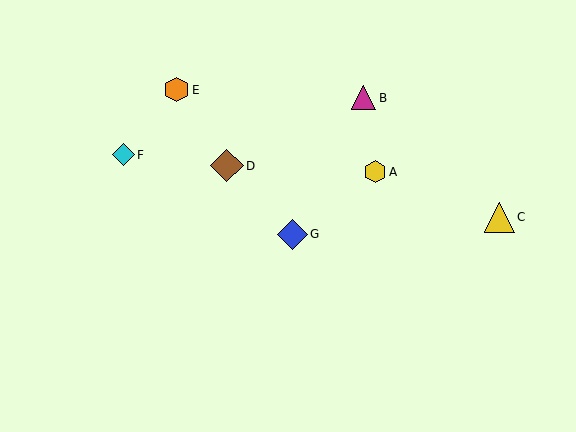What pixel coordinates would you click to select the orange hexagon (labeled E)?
Click at (177, 90) to select the orange hexagon E.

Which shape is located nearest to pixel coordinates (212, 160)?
The brown diamond (labeled D) at (227, 166) is nearest to that location.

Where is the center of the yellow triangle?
The center of the yellow triangle is at (499, 217).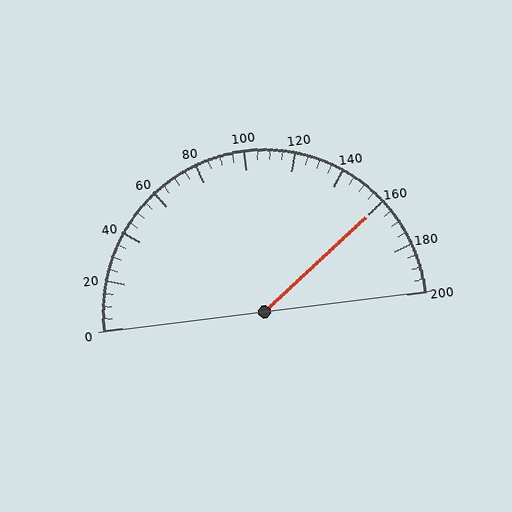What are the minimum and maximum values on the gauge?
The gauge ranges from 0 to 200.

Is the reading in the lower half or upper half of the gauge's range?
The reading is in the upper half of the range (0 to 200).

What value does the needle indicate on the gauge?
The needle indicates approximately 160.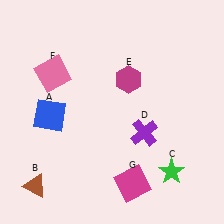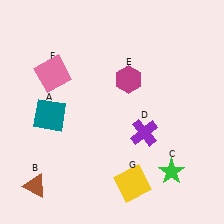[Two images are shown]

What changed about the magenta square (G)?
In Image 1, G is magenta. In Image 2, it changed to yellow.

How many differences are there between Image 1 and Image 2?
There are 2 differences between the two images.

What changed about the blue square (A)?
In Image 1, A is blue. In Image 2, it changed to teal.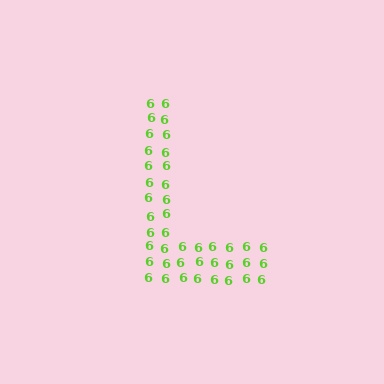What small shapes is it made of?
It is made of small digit 6's.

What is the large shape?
The large shape is the letter L.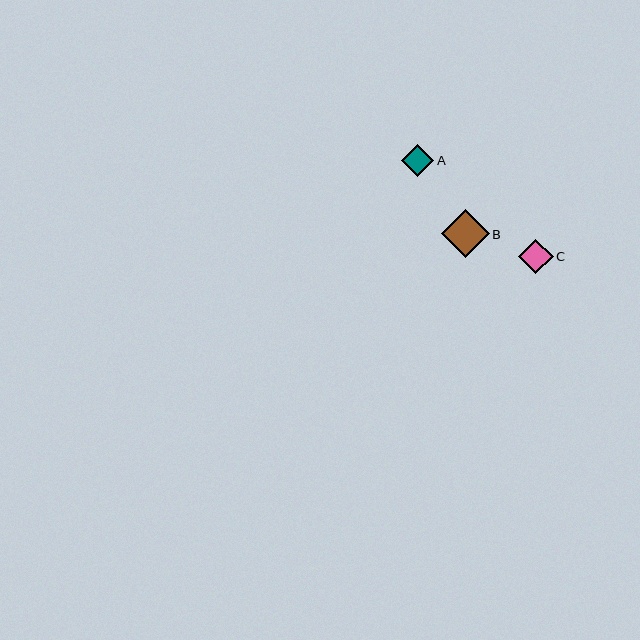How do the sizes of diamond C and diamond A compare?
Diamond C and diamond A are approximately the same size.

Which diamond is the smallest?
Diamond A is the smallest with a size of approximately 32 pixels.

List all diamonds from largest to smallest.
From largest to smallest: B, C, A.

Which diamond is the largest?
Diamond B is the largest with a size of approximately 48 pixels.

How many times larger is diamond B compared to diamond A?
Diamond B is approximately 1.5 times the size of diamond A.